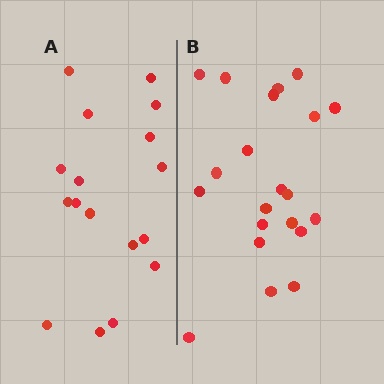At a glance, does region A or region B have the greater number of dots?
Region B (the right region) has more dots.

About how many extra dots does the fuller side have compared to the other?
Region B has about 4 more dots than region A.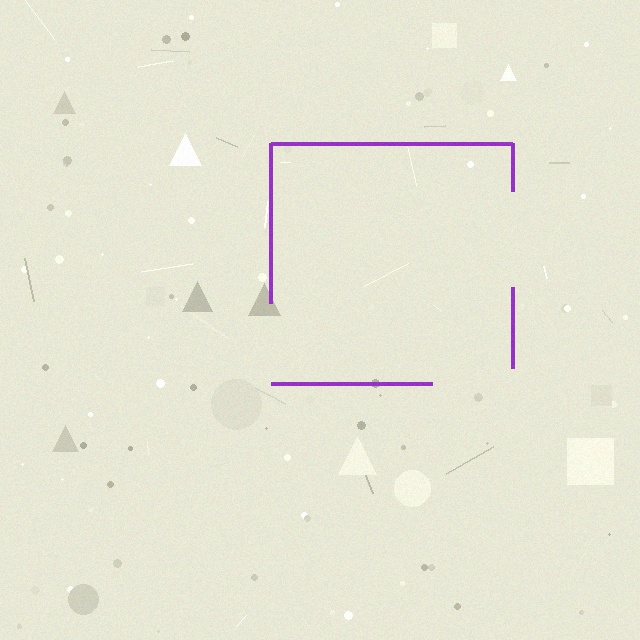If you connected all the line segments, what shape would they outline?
They would outline a square.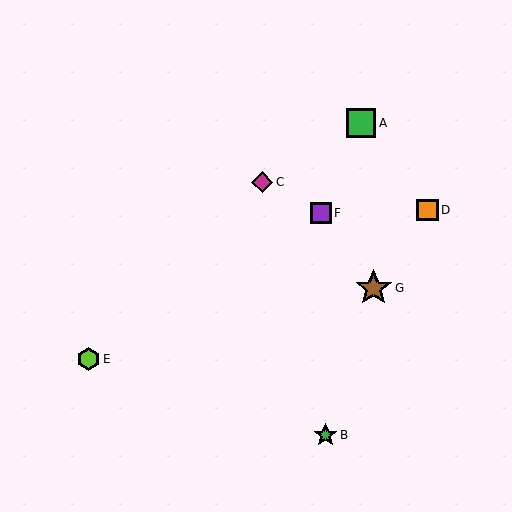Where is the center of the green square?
The center of the green square is at (361, 123).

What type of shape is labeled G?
Shape G is a brown star.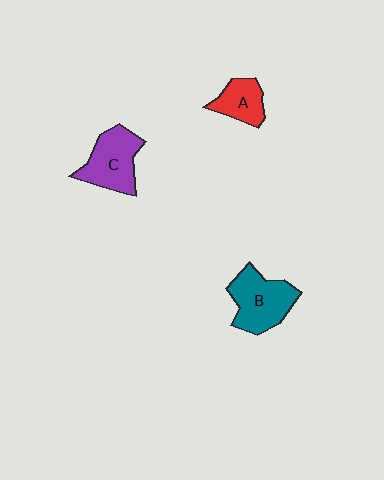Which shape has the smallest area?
Shape A (red).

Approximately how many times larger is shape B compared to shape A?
Approximately 1.7 times.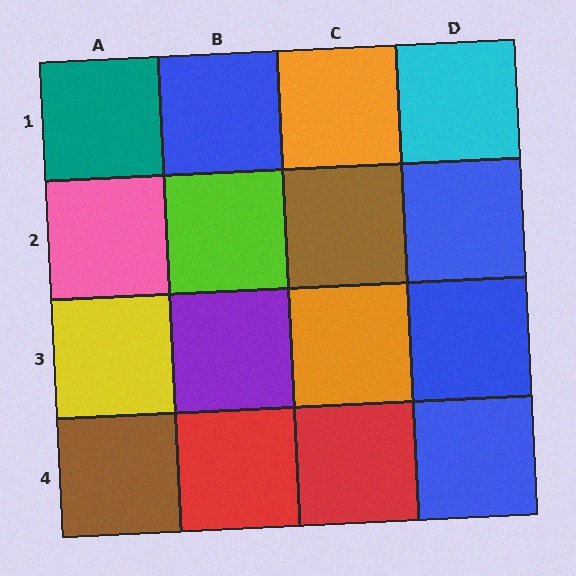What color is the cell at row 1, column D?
Cyan.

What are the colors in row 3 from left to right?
Yellow, purple, orange, blue.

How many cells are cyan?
1 cell is cyan.